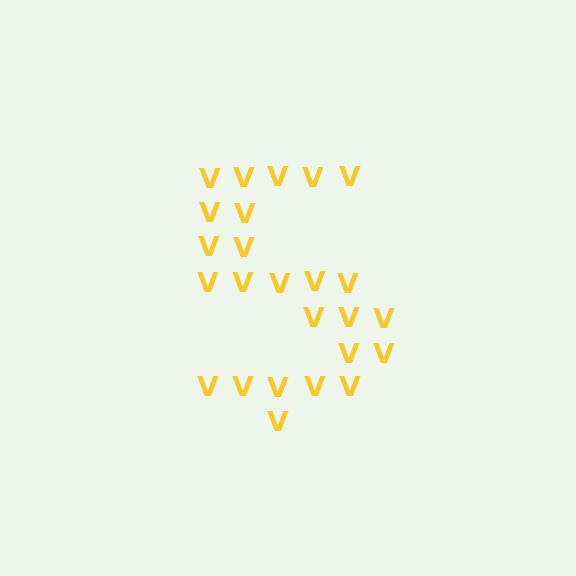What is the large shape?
The large shape is the letter S.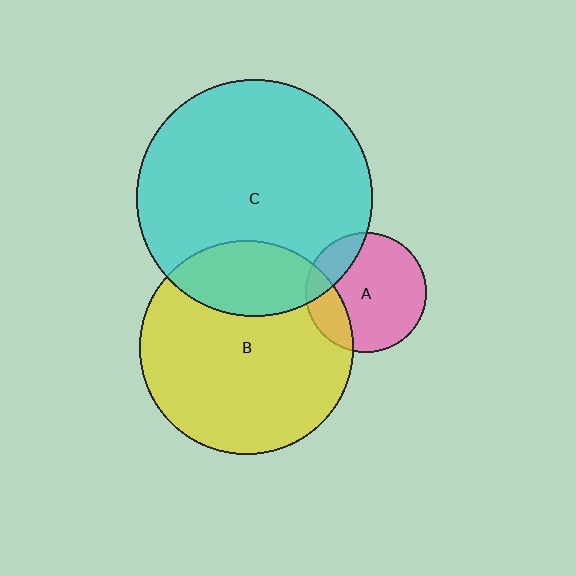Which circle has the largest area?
Circle C (cyan).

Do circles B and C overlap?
Yes.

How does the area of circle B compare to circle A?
Approximately 3.1 times.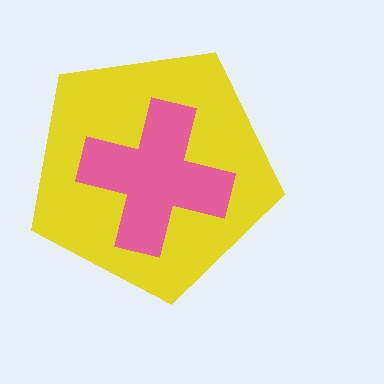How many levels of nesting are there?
2.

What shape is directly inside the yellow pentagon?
The pink cross.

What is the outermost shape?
The yellow pentagon.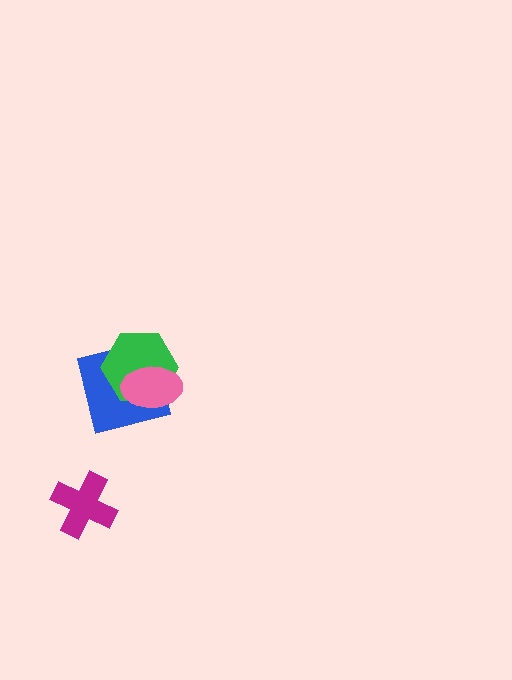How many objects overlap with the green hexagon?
2 objects overlap with the green hexagon.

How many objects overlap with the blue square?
2 objects overlap with the blue square.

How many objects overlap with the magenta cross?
0 objects overlap with the magenta cross.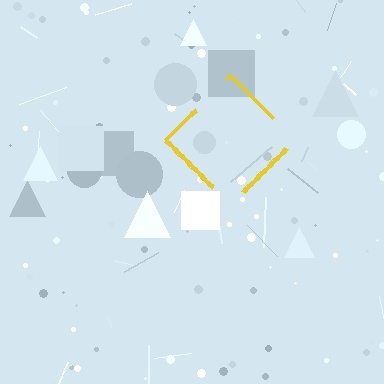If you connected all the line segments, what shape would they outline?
They would outline a diamond.